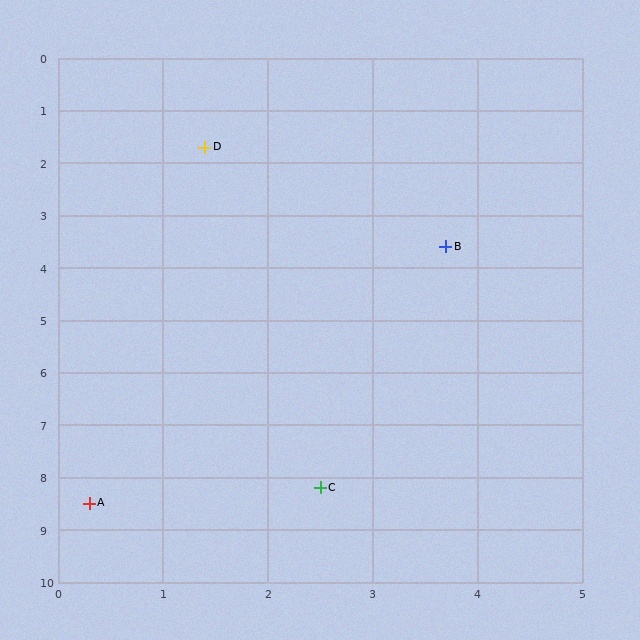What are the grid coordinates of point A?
Point A is at approximately (0.3, 8.5).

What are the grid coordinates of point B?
Point B is at approximately (3.7, 3.6).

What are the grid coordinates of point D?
Point D is at approximately (1.4, 1.7).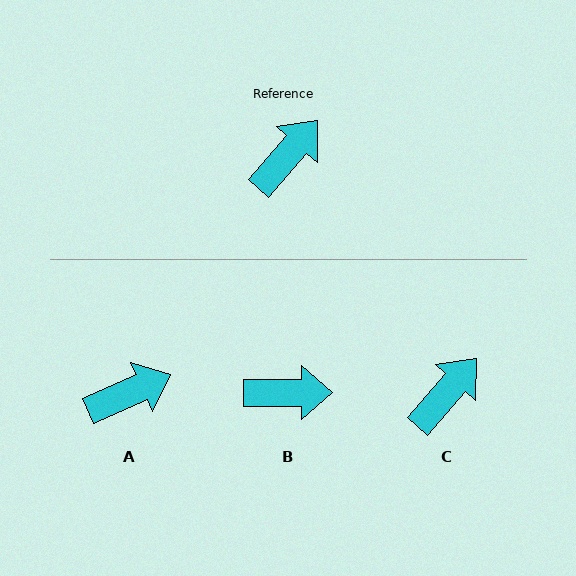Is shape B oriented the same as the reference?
No, it is off by about 48 degrees.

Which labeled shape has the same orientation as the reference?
C.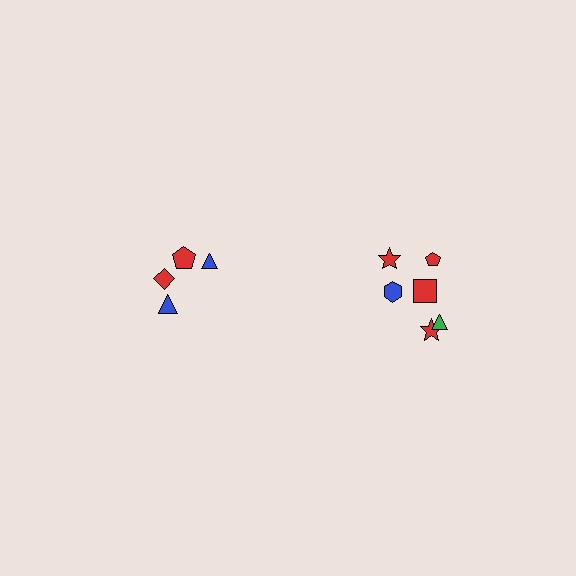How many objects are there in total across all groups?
There are 10 objects.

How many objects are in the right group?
There are 6 objects.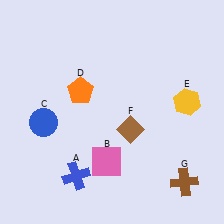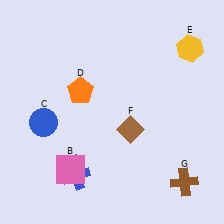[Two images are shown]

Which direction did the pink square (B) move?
The pink square (B) moved left.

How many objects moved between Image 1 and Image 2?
2 objects moved between the two images.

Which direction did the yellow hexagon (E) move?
The yellow hexagon (E) moved up.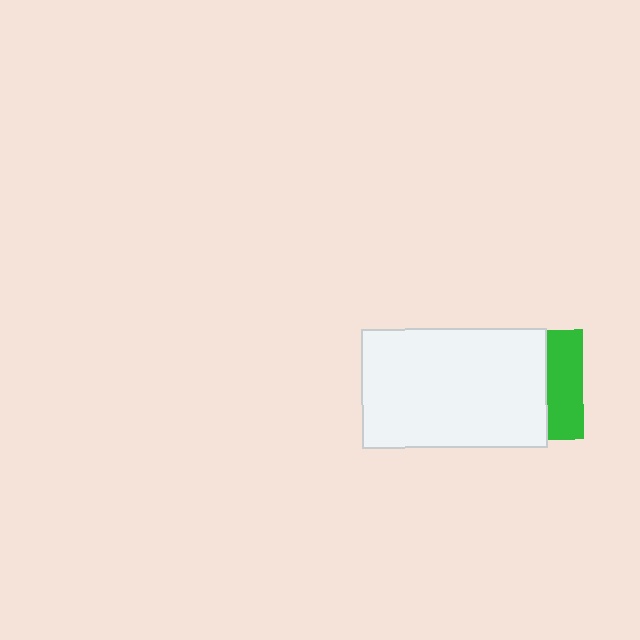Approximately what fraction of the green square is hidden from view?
Roughly 67% of the green square is hidden behind the white rectangle.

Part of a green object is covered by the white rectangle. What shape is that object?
It is a square.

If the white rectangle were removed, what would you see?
You would see the complete green square.